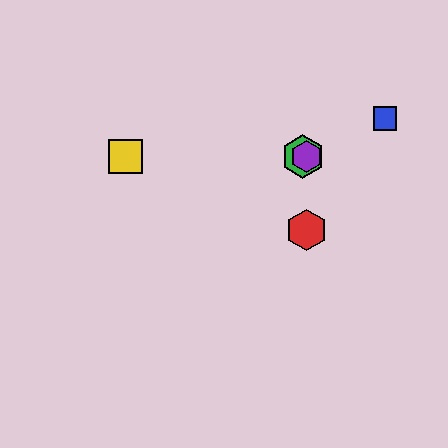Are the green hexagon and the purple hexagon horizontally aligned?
Yes, both are at y≈157.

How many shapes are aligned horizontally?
3 shapes (the green hexagon, the yellow square, the purple hexagon) are aligned horizontally.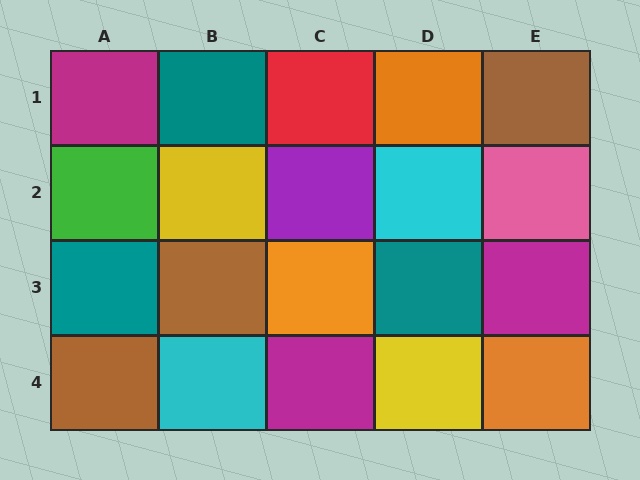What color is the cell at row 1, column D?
Orange.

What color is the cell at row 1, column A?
Magenta.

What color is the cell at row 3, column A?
Teal.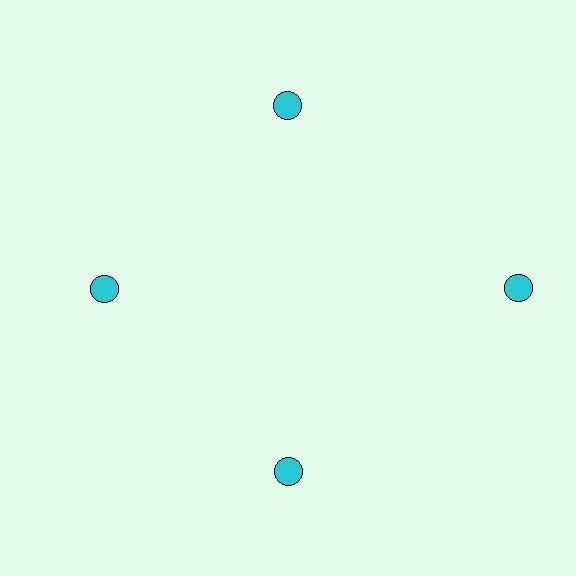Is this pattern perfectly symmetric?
No. The 4 cyan circles are arranged in a ring, but one element near the 3 o'clock position is pushed outward from the center, breaking the 4-fold rotational symmetry.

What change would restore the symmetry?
The symmetry would be restored by moving it inward, back onto the ring so that all 4 circles sit at equal angles and equal distance from the center.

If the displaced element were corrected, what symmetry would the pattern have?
It would have 4-fold rotational symmetry — the pattern would map onto itself every 90 degrees.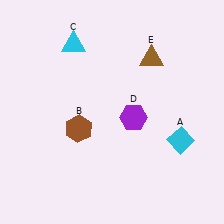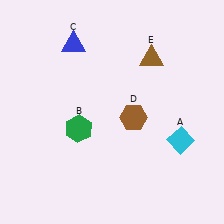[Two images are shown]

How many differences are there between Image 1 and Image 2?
There are 3 differences between the two images.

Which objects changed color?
B changed from brown to green. C changed from cyan to blue. D changed from purple to brown.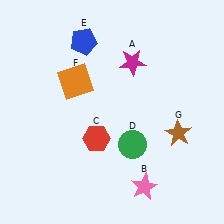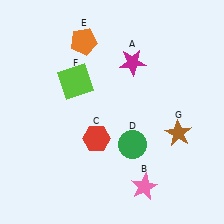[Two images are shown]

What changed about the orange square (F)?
In Image 1, F is orange. In Image 2, it changed to lime.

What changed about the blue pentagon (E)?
In Image 1, E is blue. In Image 2, it changed to orange.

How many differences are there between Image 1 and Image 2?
There are 2 differences between the two images.